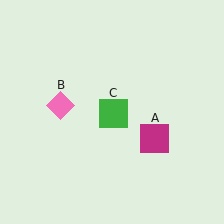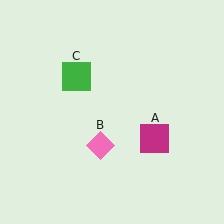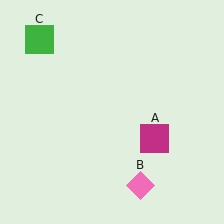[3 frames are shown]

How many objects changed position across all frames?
2 objects changed position: pink diamond (object B), green square (object C).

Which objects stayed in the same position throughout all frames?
Magenta square (object A) remained stationary.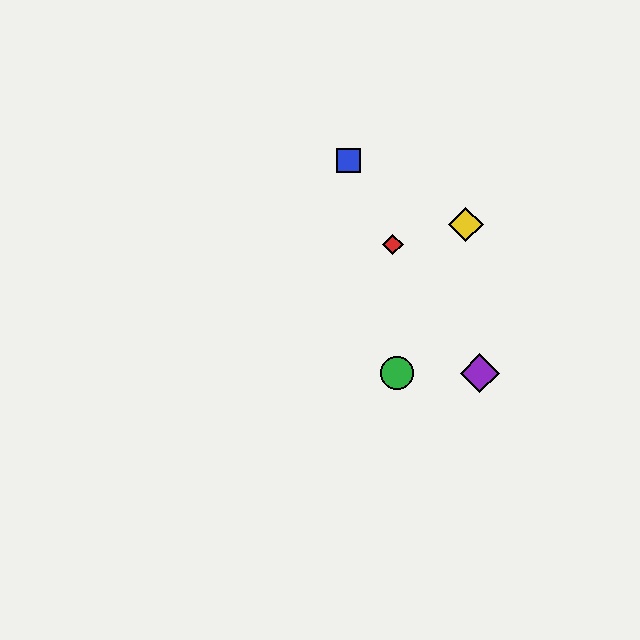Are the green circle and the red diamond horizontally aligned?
No, the green circle is at y≈373 and the red diamond is at y≈244.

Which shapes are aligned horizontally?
The green circle, the purple diamond are aligned horizontally.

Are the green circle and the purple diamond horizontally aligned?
Yes, both are at y≈373.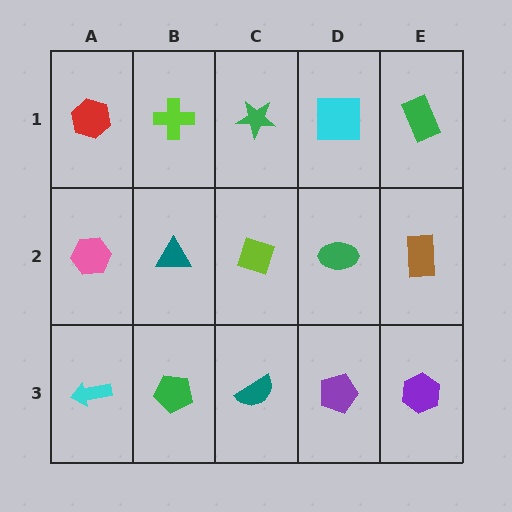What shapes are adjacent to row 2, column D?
A cyan square (row 1, column D), a purple pentagon (row 3, column D), a lime diamond (row 2, column C), a brown rectangle (row 2, column E).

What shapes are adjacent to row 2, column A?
A red hexagon (row 1, column A), a cyan arrow (row 3, column A), a teal triangle (row 2, column B).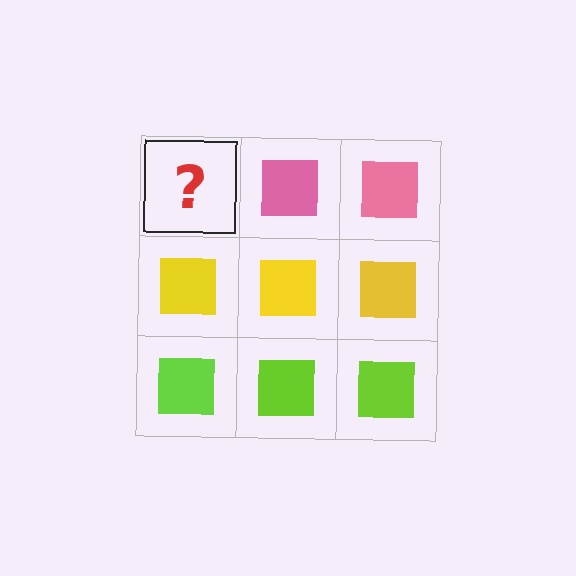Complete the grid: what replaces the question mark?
The question mark should be replaced with a pink square.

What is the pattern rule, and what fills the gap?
The rule is that each row has a consistent color. The gap should be filled with a pink square.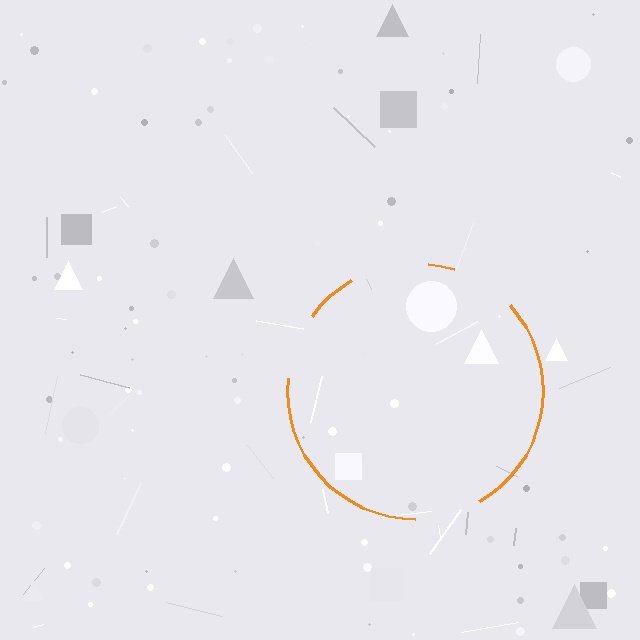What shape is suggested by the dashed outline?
The dashed outline suggests a circle.